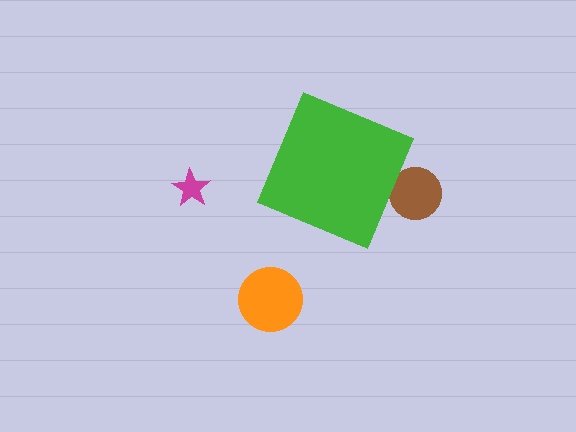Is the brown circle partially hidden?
Yes, the brown circle is partially hidden behind the green diamond.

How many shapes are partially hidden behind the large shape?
1 shape is partially hidden.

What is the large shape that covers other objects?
A green diamond.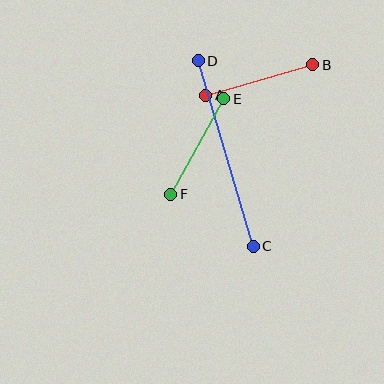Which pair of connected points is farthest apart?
Points C and D are farthest apart.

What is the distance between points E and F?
The distance is approximately 110 pixels.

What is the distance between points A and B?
The distance is approximately 111 pixels.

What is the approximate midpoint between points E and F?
The midpoint is at approximately (197, 146) pixels.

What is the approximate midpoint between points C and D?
The midpoint is at approximately (226, 154) pixels.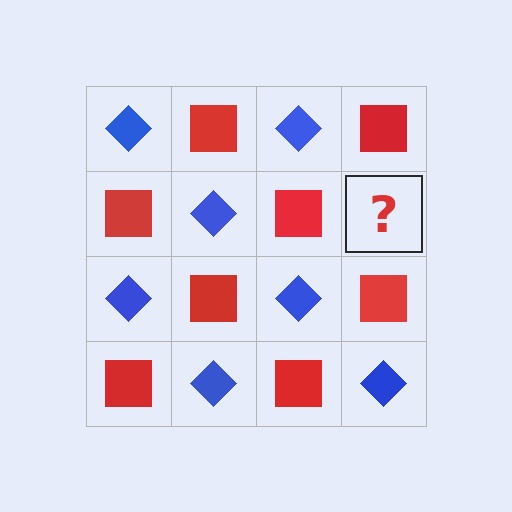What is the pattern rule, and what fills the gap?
The rule is that it alternates blue diamond and red square in a checkerboard pattern. The gap should be filled with a blue diamond.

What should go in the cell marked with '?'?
The missing cell should contain a blue diamond.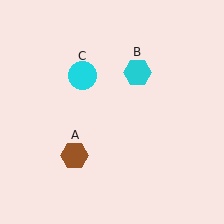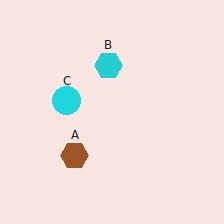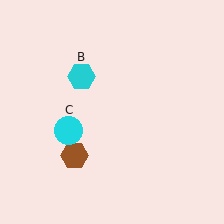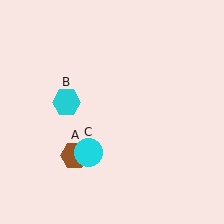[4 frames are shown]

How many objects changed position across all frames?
2 objects changed position: cyan hexagon (object B), cyan circle (object C).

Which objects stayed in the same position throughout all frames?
Brown hexagon (object A) remained stationary.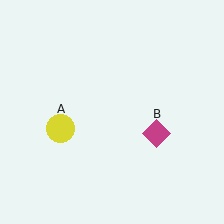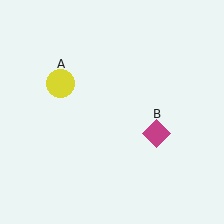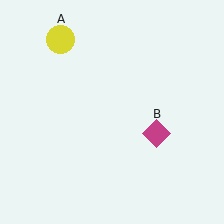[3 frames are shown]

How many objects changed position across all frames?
1 object changed position: yellow circle (object A).